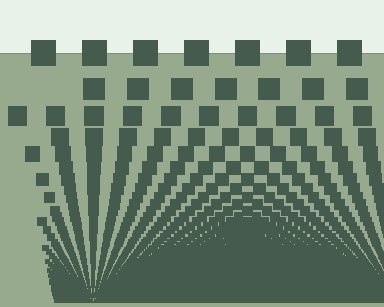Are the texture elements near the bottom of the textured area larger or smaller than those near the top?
Smaller. The gradient is inverted — elements near the bottom are smaller and denser.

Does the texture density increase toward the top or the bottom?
Density increases toward the bottom.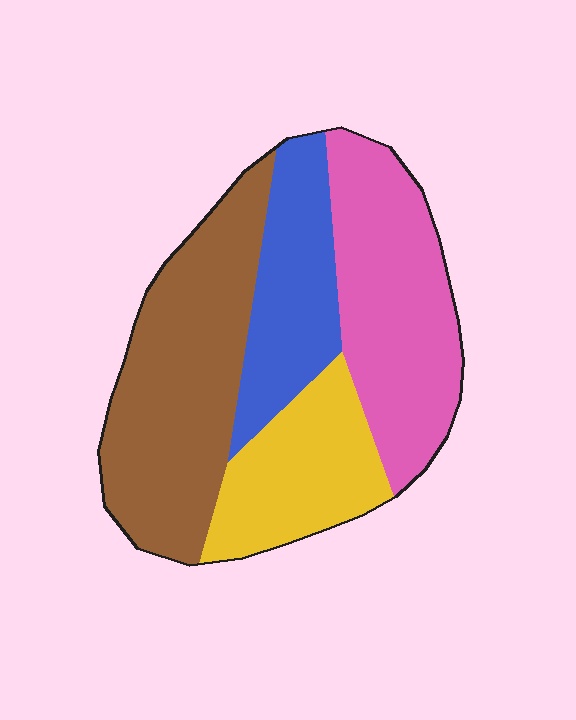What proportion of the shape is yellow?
Yellow takes up about one fifth (1/5) of the shape.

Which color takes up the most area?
Brown, at roughly 35%.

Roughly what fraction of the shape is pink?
Pink covers 29% of the shape.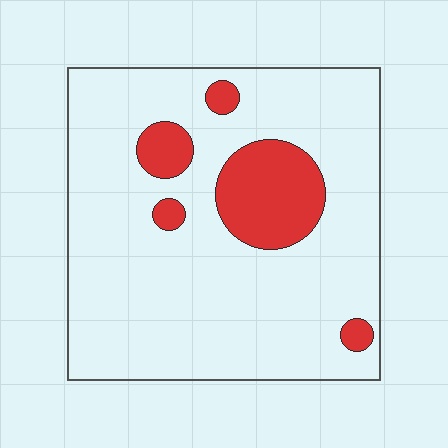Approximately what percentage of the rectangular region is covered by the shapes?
Approximately 15%.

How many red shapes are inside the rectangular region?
5.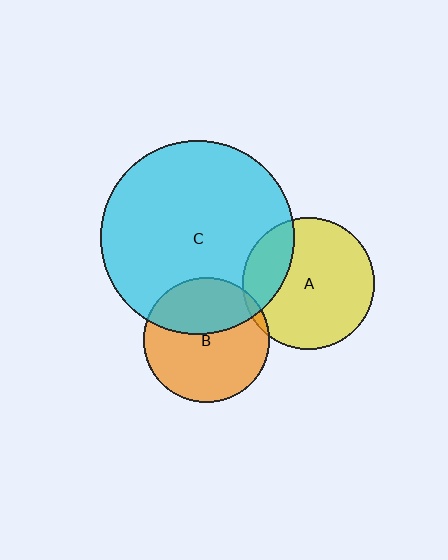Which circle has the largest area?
Circle C (cyan).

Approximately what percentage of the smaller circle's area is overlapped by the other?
Approximately 25%.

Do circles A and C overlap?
Yes.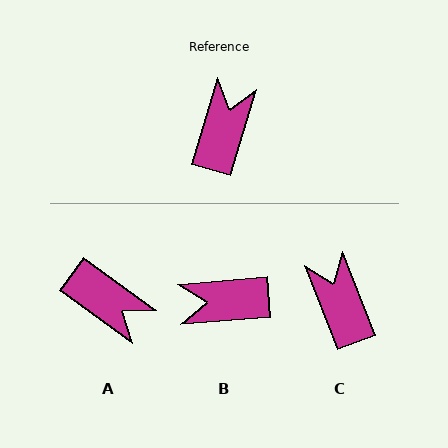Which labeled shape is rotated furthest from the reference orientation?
B, about 111 degrees away.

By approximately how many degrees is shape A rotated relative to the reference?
Approximately 109 degrees clockwise.